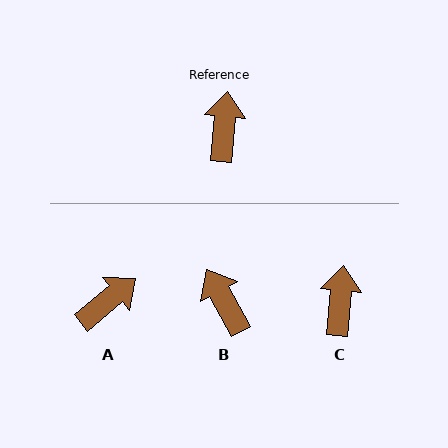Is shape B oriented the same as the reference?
No, it is off by about 35 degrees.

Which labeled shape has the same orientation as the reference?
C.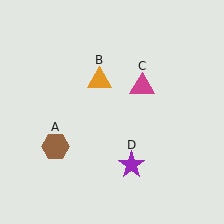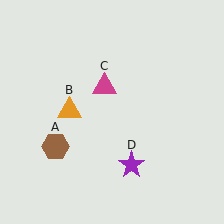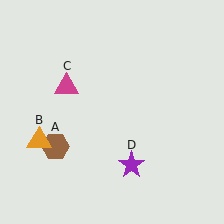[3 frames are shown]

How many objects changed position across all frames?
2 objects changed position: orange triangle (object B), magenta triangle (object C).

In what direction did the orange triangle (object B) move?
The orange triangle (object B) moved down and to the left.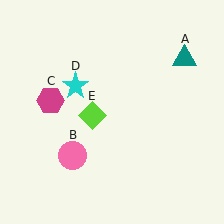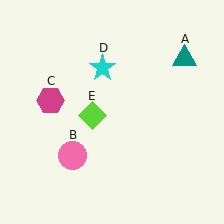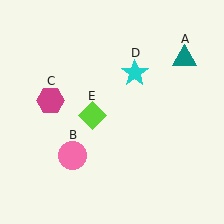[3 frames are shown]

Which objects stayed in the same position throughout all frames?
Teal triangle (object A) and pink circle (object B) and magenta hexagon (object C) and lime diamond (object E) remained stationary.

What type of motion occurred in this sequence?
The cyan star (object D) rotated clockwise around the center of the scene.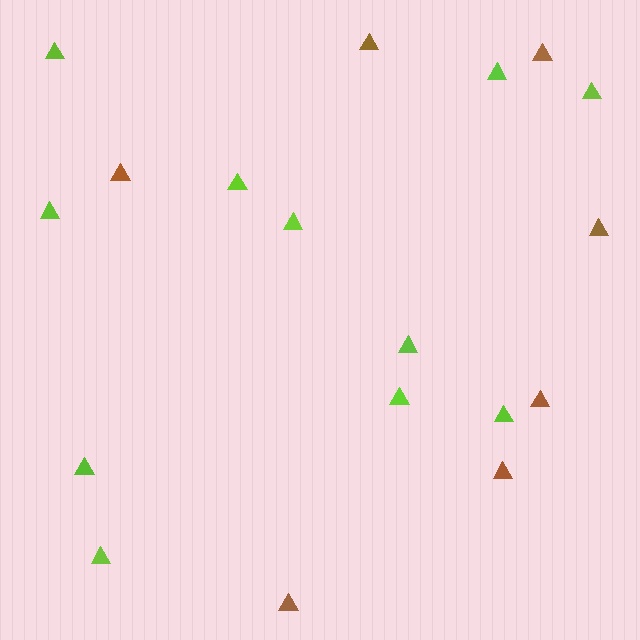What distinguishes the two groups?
There are 2 groups: one group of lime triangles (11) and one group of brown triangles (7).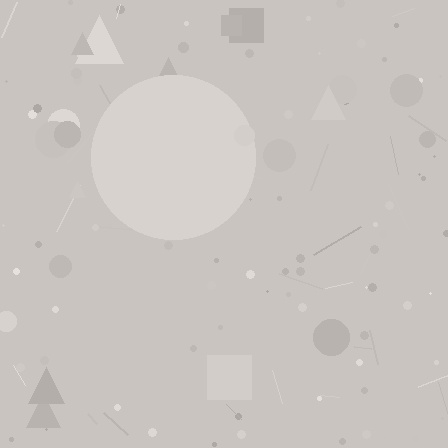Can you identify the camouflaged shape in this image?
The camouflaged shape is a circle.